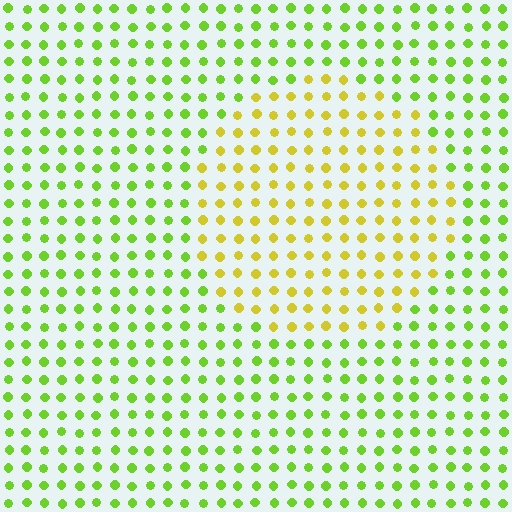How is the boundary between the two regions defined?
The boundary is defined purely by a slight shift in hue (about 39 degrees). Spacing, size, and orientation are identical on both sides.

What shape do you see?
I see a circle.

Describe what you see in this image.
The image is filled with small lime elements in a uniform arrangement. A circle-shaped region is visible where the elements are tinted to a slightly different hue, forming a subtle color boundary.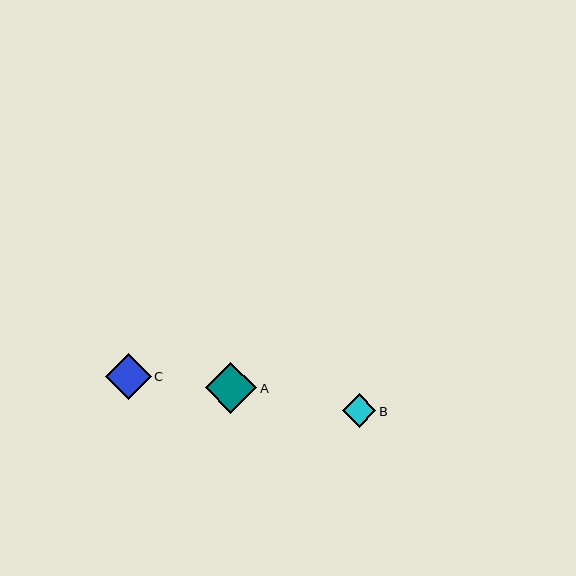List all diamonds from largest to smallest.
From largest to smallest: A, C, B.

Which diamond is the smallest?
Diamond B is the smallest with a size of approximately 34 pixels.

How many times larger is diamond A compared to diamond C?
Diamond A is approximately 1.1 times the size of diamond C.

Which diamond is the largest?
Diamond A is the largest with a size of approximately 52 pixels.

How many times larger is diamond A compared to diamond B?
Diamond A is approximately 1.5 times the size of diamond B.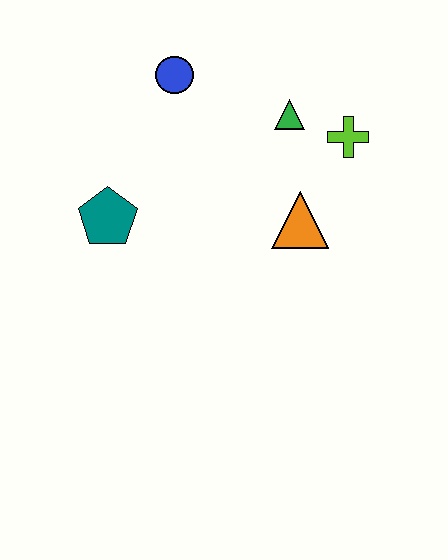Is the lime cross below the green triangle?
Yes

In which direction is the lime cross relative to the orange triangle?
The lime cross is above the orange triangle.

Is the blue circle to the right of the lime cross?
No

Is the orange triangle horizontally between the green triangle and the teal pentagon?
No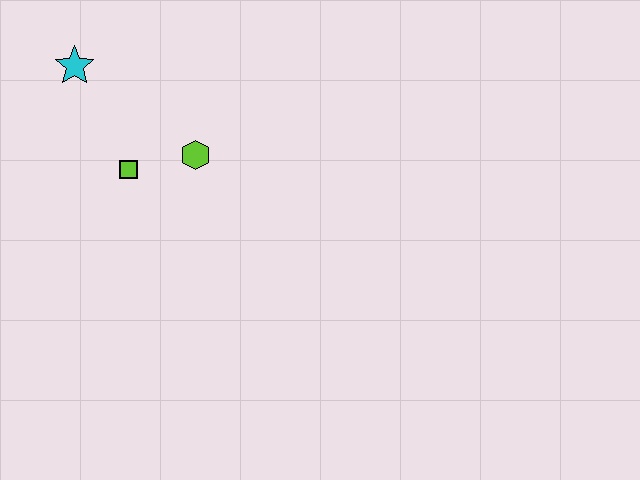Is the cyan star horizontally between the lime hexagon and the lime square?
No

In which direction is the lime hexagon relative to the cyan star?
The lime hexagon is to the right of the cyan star.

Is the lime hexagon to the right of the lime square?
Yes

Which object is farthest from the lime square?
The cyan star is farthest from the lime square.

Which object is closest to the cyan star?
The lime square is closest to the cyan star.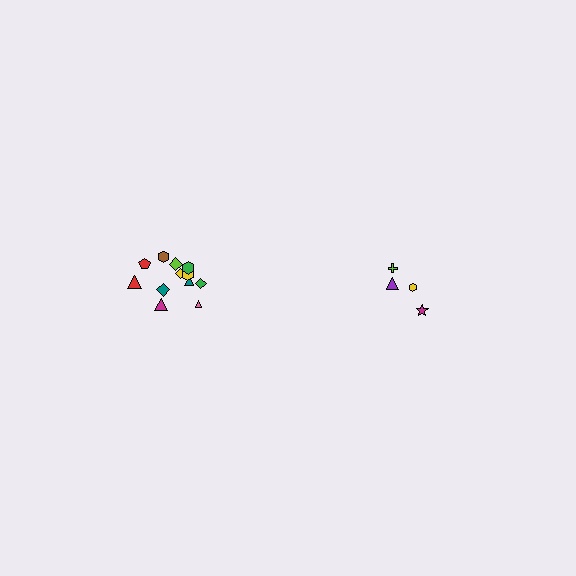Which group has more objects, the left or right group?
The left group.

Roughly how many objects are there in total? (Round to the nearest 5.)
Roughly 15 objects in total.